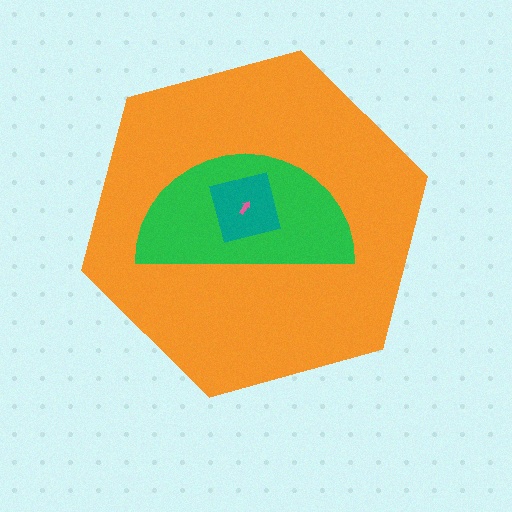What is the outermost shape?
The orange hexagon.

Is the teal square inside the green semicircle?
Yes.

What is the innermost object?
The pink arrow.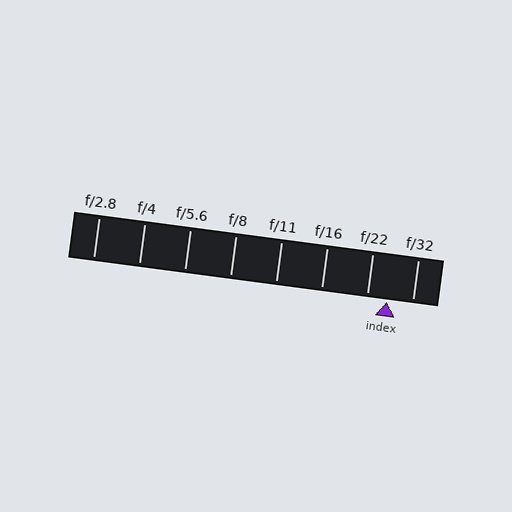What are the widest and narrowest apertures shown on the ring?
The widest aperture shown is f/2.8 and the narrowest is f/32.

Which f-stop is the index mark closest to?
The index mark is closest to f/22.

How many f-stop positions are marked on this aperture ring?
There are 8 f-stop positions marked.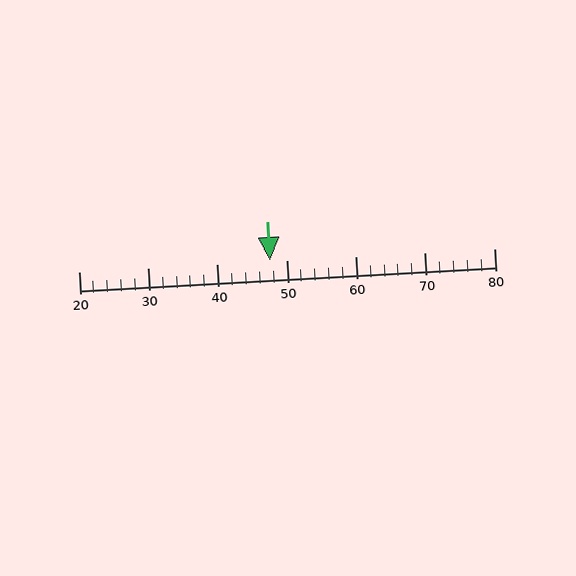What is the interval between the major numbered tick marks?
The major tick marks are spaced 10 units apart.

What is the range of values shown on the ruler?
The ruler shows values from 20 to 80.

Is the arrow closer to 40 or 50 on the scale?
The arrow is closer to 50.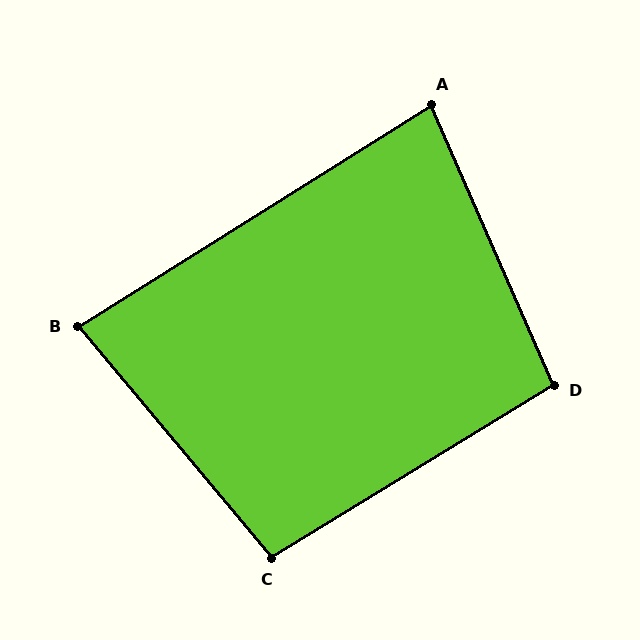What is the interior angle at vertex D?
Approximately 98 degrees (obtuse).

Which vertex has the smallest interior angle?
A, at approximately 81 degrees.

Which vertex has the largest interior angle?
C, at approximately 99 degrees.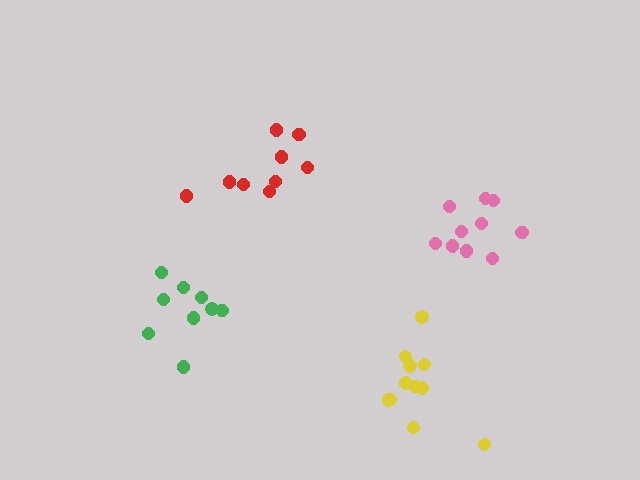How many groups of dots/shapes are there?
There are 4 groups.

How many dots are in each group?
Group 1: 9 dots, Group 2: 11 dots, Group 3: 10 dots, Group 4: 9 dots (39 total).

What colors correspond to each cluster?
The clusters are colored: green, yellow, pink, red.